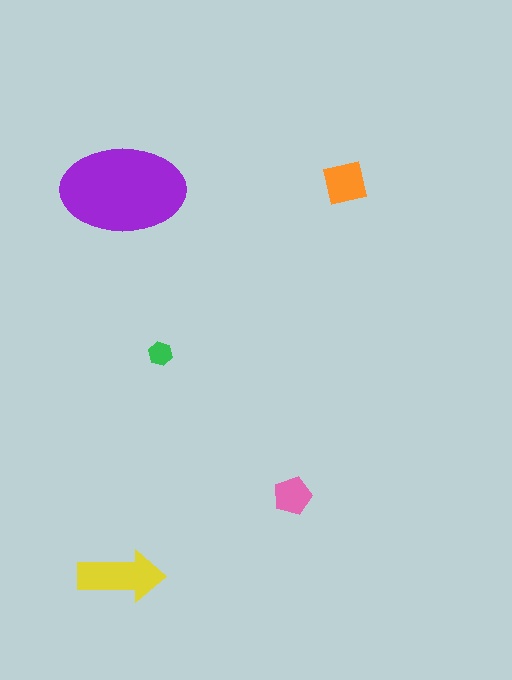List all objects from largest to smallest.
The purple ellipse, the yellow arrow, the orange square, the pink pentagon, the green hexagon.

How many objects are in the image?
There are 5 objects in the image.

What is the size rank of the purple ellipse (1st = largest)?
1st.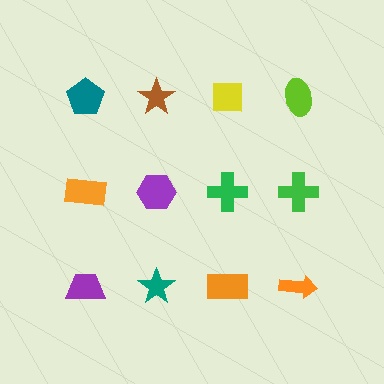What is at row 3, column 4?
An orange arrow.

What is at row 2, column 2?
A purple hexagon.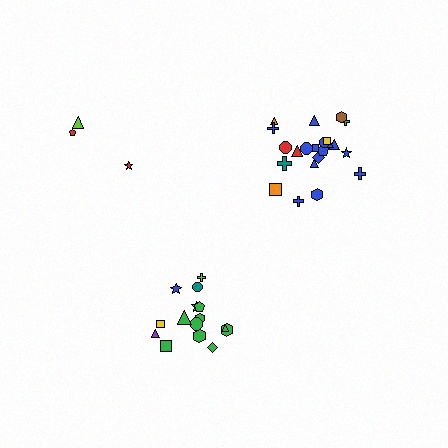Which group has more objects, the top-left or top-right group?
The top-right group.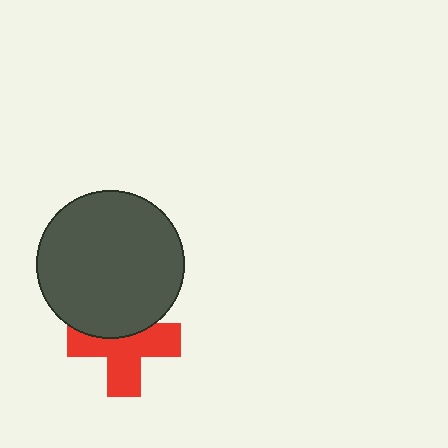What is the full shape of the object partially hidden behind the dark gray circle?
The partially hidden object is a red cross.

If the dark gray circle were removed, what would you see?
You would see the complete red cross.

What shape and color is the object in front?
The object in front is a dark gray circle.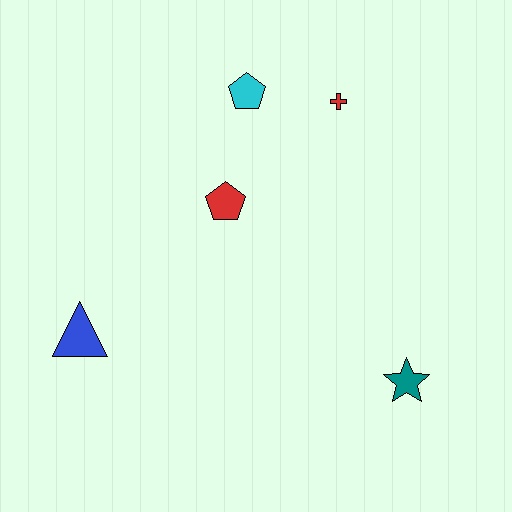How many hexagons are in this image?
There are no hexagons.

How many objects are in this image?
There are 5 objects.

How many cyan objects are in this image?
There is 1 cyan object.